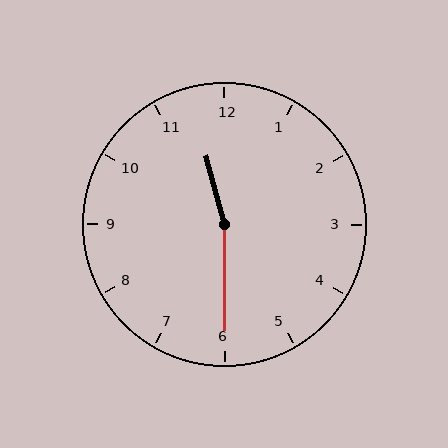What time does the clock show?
11:30.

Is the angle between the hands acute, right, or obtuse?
It is obtuse.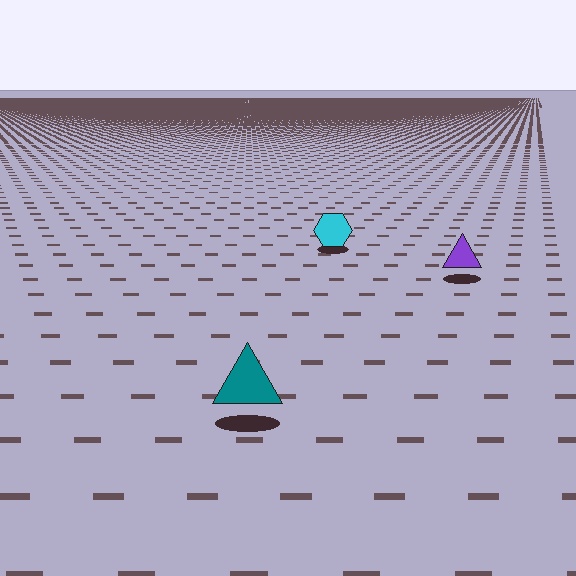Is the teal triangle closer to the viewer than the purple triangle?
Yes. The teal triangle is closer — you can tell from the texture gradient: the ground texture is coarser near it.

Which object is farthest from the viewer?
The cyan hexagon is farthest from the viewer. It appears smaller and the ground texture around it is denser.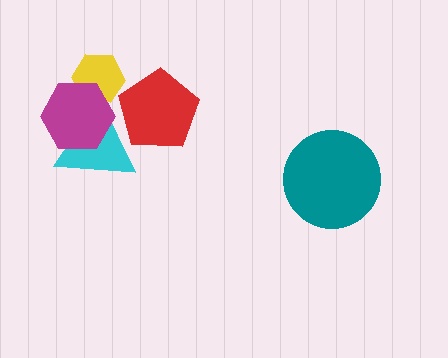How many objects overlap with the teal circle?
0 objects overlap with the teal circle.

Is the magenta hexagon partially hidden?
No, no other shape covers it.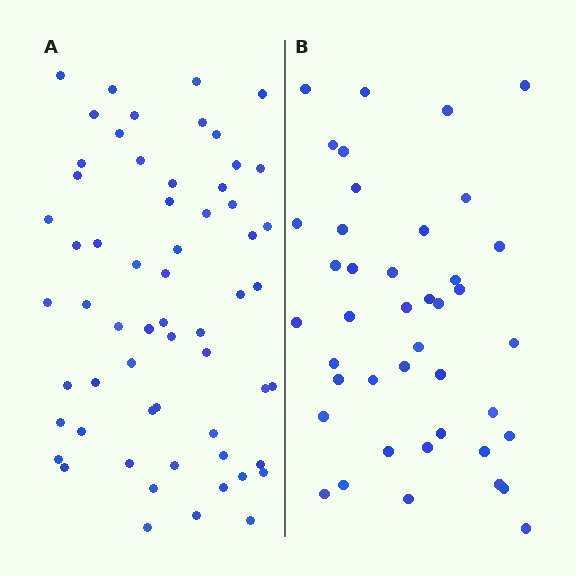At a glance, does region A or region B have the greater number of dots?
Region A (the left region) has more dots.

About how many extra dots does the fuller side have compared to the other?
Region A has approximately 20 more dots than region B.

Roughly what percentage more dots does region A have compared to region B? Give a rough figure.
About 45% more.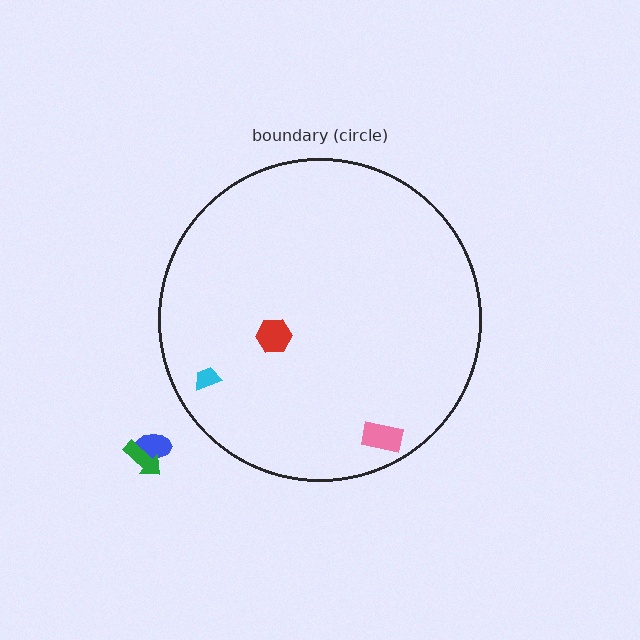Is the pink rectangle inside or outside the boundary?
Inside.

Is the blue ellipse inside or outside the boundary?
Outside.